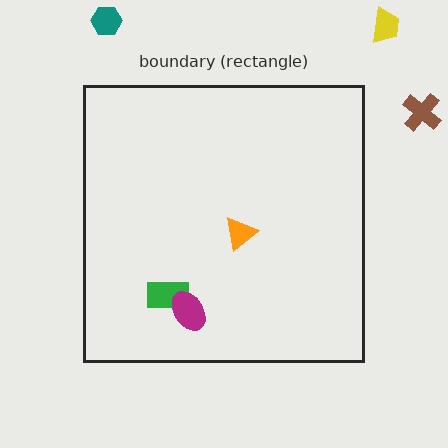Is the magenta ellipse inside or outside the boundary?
Inside.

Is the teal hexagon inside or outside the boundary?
Outside.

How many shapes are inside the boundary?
3 inside, 3 outside.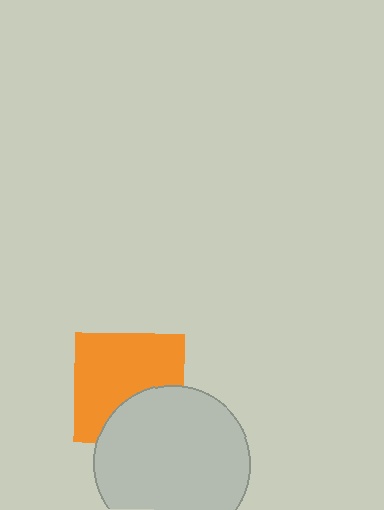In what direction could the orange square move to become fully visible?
The orange square could move up. That would shift it out from behind the light gray circle entirely.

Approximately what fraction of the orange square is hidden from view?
Roughly 32% of the orange square is hidden behind the light gray circle.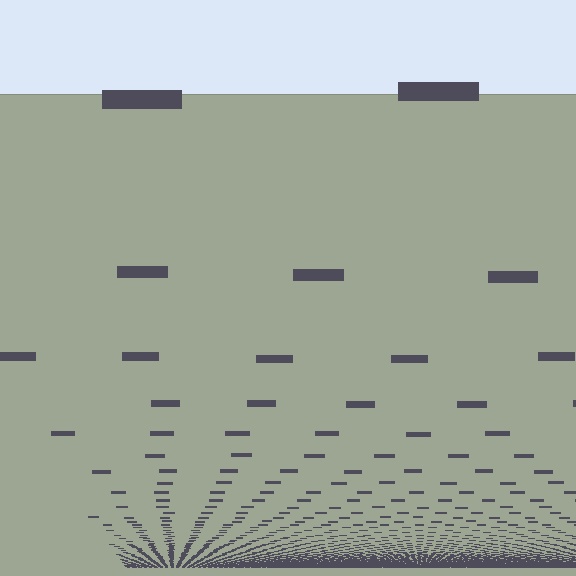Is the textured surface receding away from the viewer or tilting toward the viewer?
The surface appears to tilt toward the viewer. Texture elements get larger and sparser toward the top.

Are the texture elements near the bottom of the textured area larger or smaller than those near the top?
Smaller. The gradient is inverted — elements near the bottom are smaller and denser.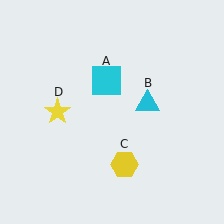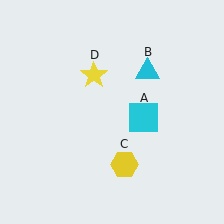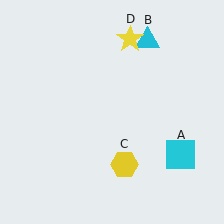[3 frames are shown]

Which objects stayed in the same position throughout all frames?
Yellow hexagon (object C) remained stationary.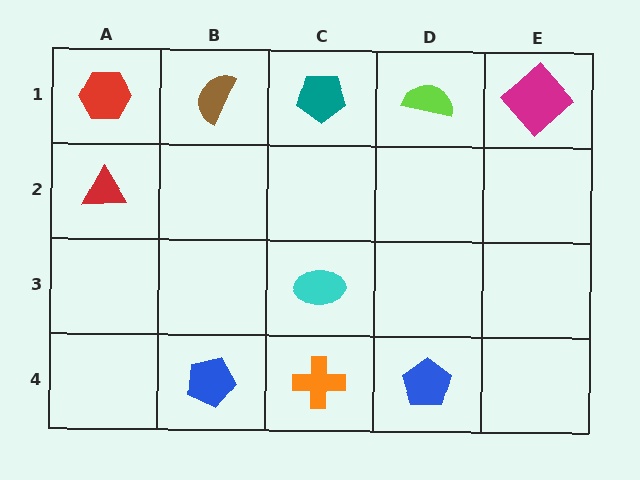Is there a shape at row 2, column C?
No, that cell is empty.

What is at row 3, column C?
A cyan ellipse.